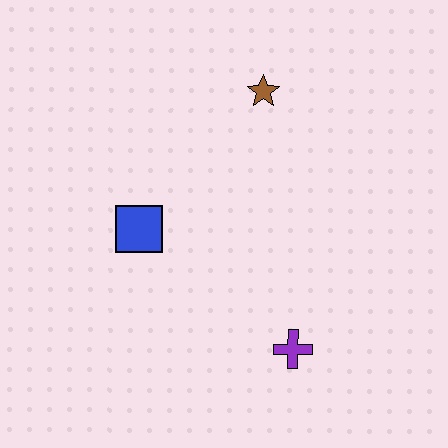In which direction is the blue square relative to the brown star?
The blue square is below the brown star.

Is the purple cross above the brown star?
No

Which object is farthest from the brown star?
The purple cross is farthest from the brown star.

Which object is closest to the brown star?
The blue square is closest to the brown star.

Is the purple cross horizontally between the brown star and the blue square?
No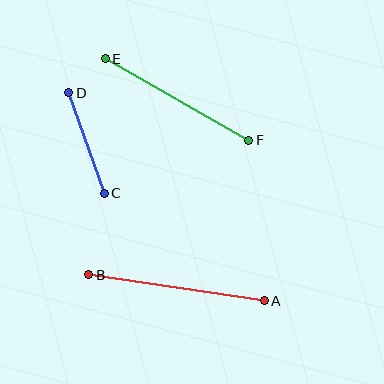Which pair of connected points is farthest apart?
Points A and B are farthest apart.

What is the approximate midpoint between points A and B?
The midpoint is at approximately (177, 288) pixels.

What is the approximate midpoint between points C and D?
The midpoint is at approximately (86, 143) pixels.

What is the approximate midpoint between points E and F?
The midpoint is at approximately (177, 99) pixels.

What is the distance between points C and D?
The distance is approximately 106 pixels.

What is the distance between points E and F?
The distance is approximately 165 pixels.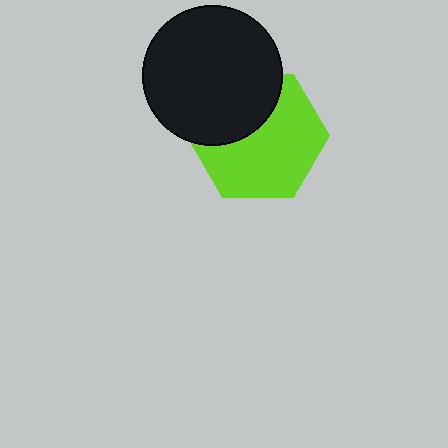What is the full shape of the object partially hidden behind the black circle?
The partially hidden object is a lime hexagon.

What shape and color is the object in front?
The object in front is a black circle.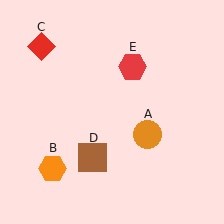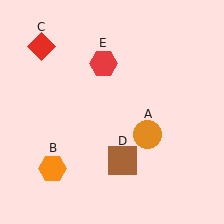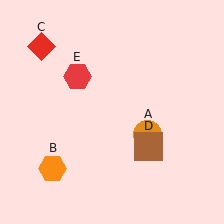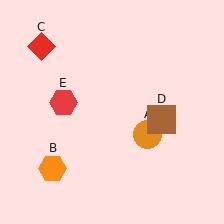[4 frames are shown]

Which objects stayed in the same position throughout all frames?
Orange circle (object A) and orange hexagon (object B) and red diamond (object C) remained stationary.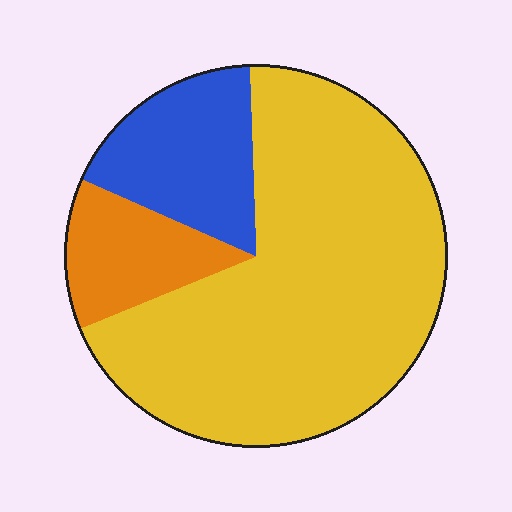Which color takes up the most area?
Yellow, at roughly 70%.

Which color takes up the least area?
Orange, at roughly 15%.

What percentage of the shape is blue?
Blue covers about 20% of the shape.